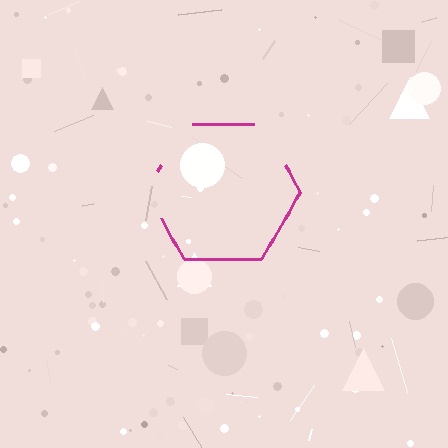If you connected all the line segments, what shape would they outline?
They would outline a hexagon.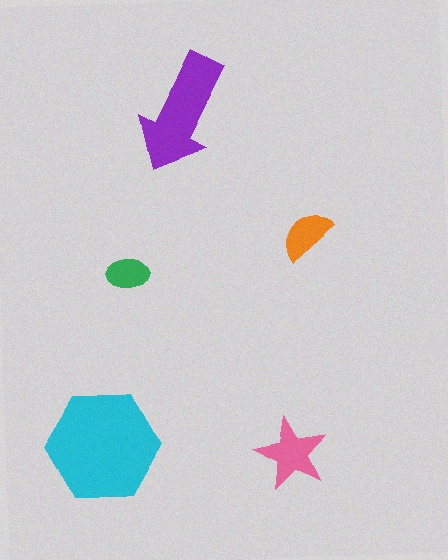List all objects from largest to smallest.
The cyan hexagon, the purple arrow, the pink star, the orange semicircle, the green ellipse.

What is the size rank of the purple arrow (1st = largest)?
2nd.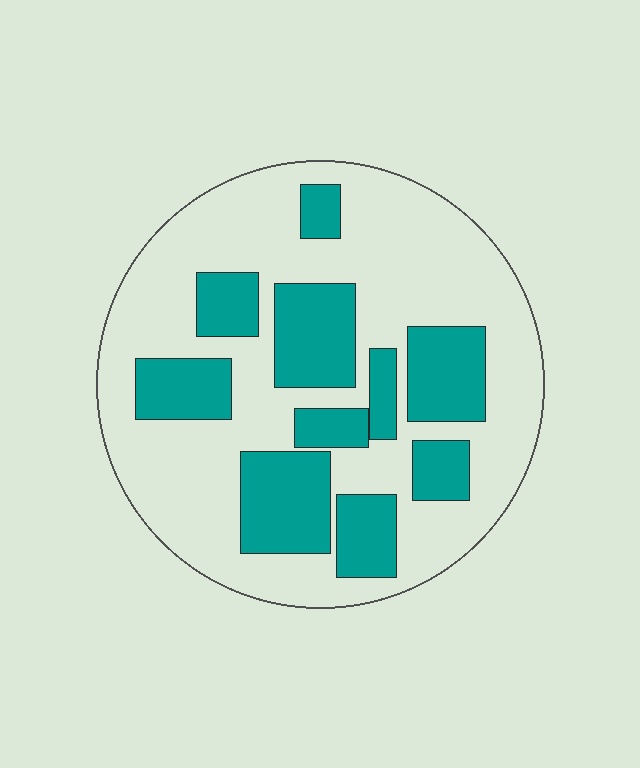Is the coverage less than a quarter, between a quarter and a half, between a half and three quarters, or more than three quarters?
Between a quarter and a half.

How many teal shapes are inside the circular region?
10.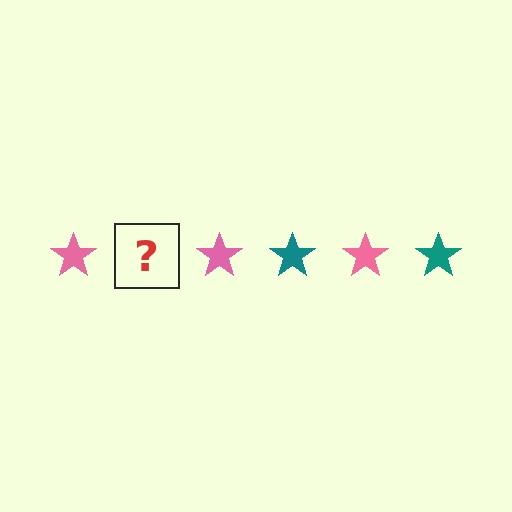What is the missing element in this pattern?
The missing element is a teal star.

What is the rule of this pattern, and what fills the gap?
The rule is that the pattern cycles through pink, teal stars. The gap should be filled with a teal star.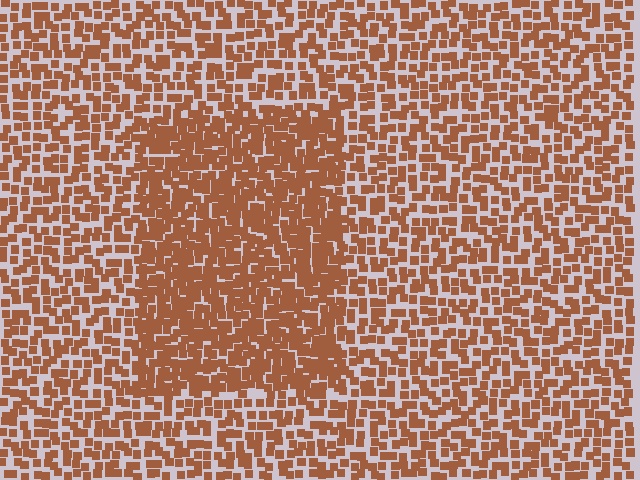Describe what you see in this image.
The image contains small brown elements arranged at two different densities. A rectangle-shaped region is visible where the elements are more densely packed than the surrounding area.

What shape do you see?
I see a rectangle.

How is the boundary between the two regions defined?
The boundary is defined by a change in element density (approximately 1.7x ratio). All elements are the same color, size, and shape.